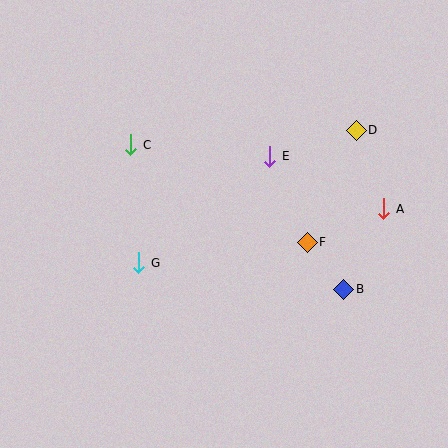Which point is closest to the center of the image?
Point E at (270, 156) is closest to the center.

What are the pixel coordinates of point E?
Point E is at (270, 156).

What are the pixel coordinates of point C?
Point C is at (131, 145).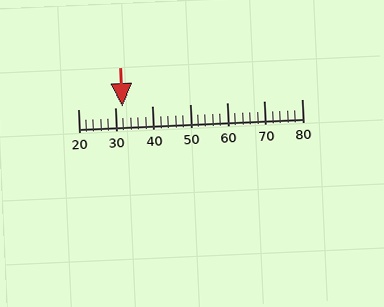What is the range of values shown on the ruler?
The ruler shows values from 20 to 80.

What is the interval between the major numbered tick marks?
The major tick marks are spaced 10 units apart.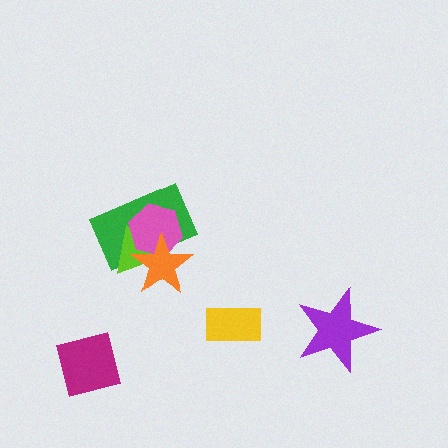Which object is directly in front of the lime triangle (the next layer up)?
The pink hexagon is directly in front of the lime triangle.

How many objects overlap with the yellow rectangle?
0 objects overlap with the yellow rectangle.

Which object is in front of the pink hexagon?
The orange star is in front of the pink hexagon.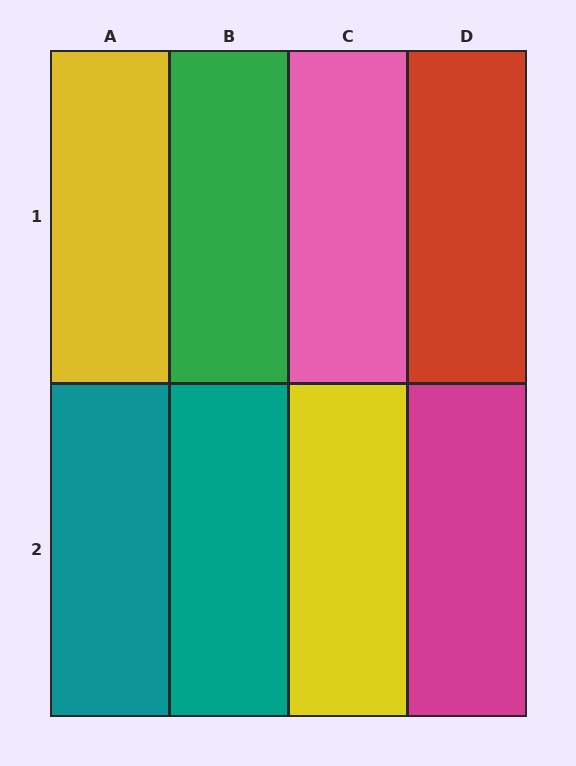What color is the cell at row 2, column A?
Teal.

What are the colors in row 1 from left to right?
Yellow, green, pink, red.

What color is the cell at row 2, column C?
Yellow.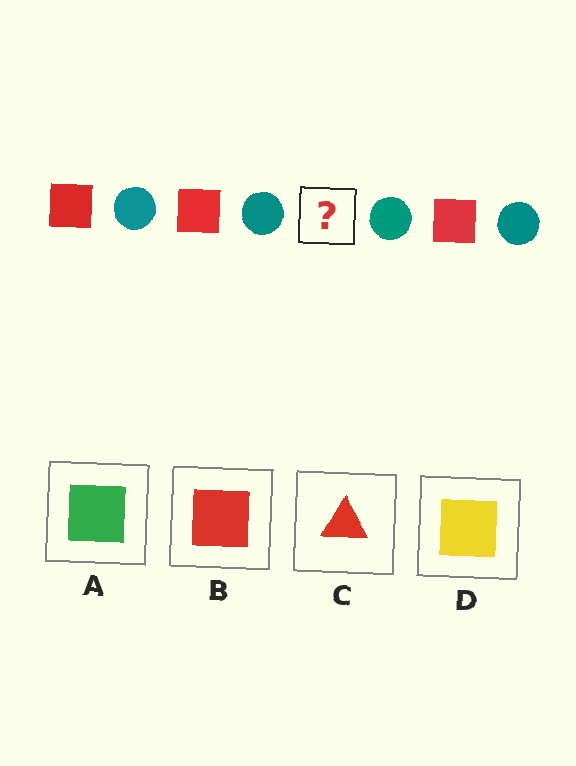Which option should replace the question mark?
Option B.